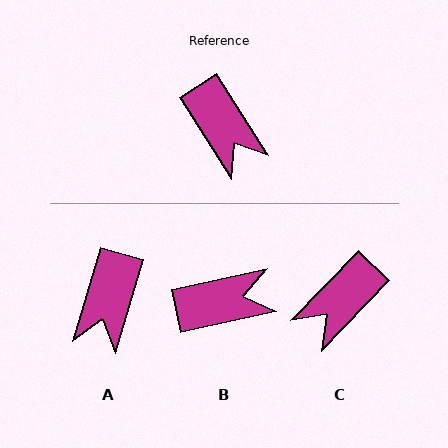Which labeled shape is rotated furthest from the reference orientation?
C, about 77 degrees away.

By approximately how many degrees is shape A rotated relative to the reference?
Approximately 49 degrees clockwise.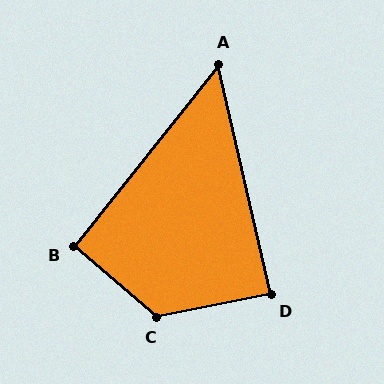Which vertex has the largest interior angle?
C, at approximately 129 degrees.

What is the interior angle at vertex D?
Approximately 88 degrees (approximately right).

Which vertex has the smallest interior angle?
A, at approximately 51 degrees.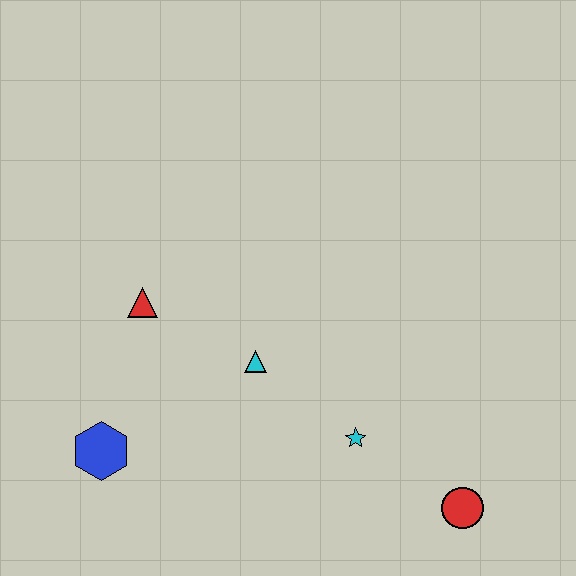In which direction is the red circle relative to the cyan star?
The red circle is to the right of the cyan star.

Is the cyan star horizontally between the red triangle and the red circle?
Yes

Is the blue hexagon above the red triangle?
No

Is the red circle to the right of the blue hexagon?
Yes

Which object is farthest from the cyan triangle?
The red circle is farthest from the cyan triangle.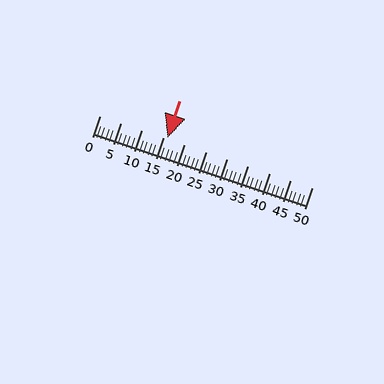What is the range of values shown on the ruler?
The ruler shows values from 0 to 50.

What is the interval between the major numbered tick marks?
The major tick marks are spaced 5 units apart.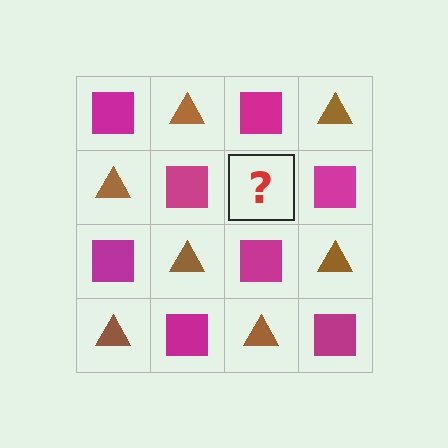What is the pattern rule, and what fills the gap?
The rule is that it alternates magenta square and brown triangle in a checkerboard pattern. The gap should be filled with a brown triangle.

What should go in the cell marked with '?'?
The missing cell should contain a brown triangle.